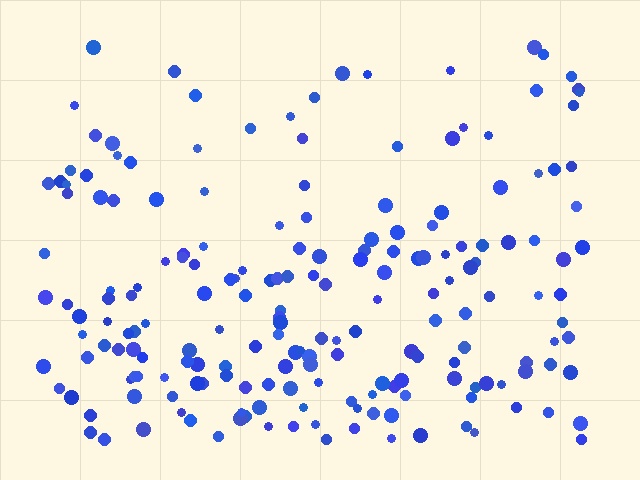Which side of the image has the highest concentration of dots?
The bottom.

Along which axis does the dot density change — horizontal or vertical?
Vertical.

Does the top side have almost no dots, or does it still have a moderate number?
Still a moderate number, just noticeably fewer than the bottom.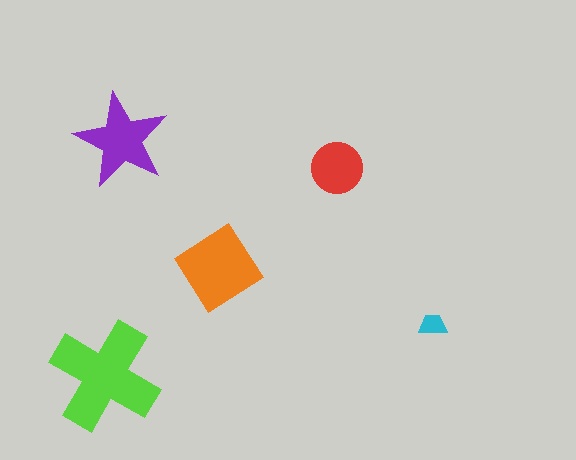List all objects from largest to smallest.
The lime cross, the orange diamond, the purple star, the red circle, the cyan trapezoid.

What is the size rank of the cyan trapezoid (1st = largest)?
5th.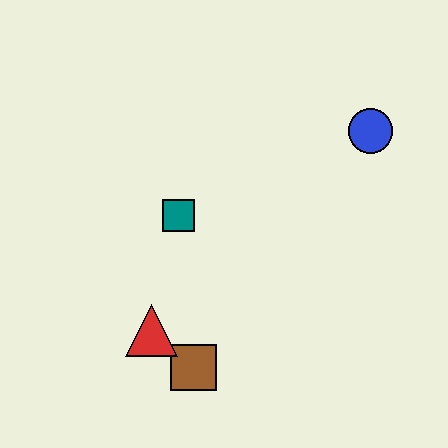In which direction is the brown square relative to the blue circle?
The brown square is below the blue circle.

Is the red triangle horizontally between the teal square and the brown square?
No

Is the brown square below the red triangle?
Yes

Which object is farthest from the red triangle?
The blue circle is farthest from the red triangle.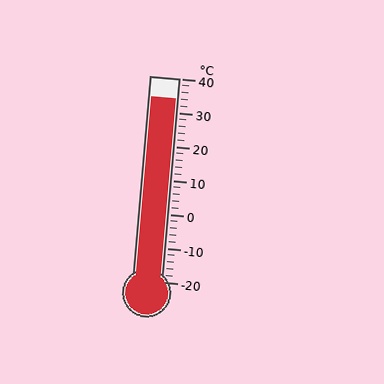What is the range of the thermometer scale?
The thermometer scale ranges from -20°C to 40°C.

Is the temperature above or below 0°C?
The temperature is above 0°C.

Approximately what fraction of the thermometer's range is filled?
The thermometer is filled to approximately 90% of its range.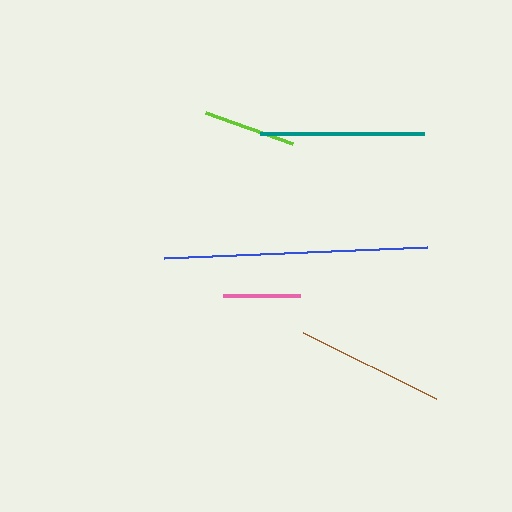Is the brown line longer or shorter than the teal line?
The teal line is longer than the brown line.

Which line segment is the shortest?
The pink line is the shortest at approximately 77 pixels.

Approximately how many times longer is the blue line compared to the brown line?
The blue line is approximately 1.8 times the length of the brown line.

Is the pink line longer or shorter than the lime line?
The lime line is longer than the pink line.